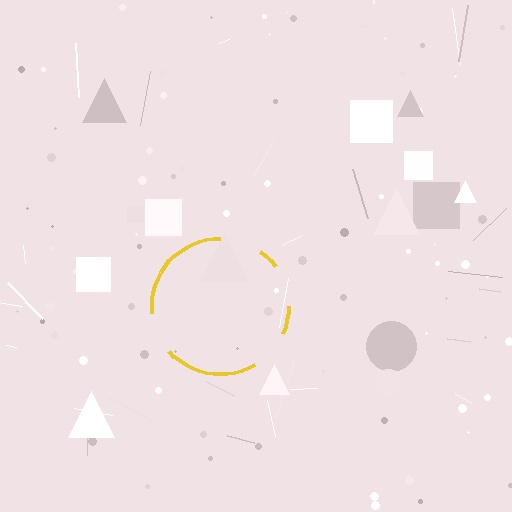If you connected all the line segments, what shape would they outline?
They would outline a circle.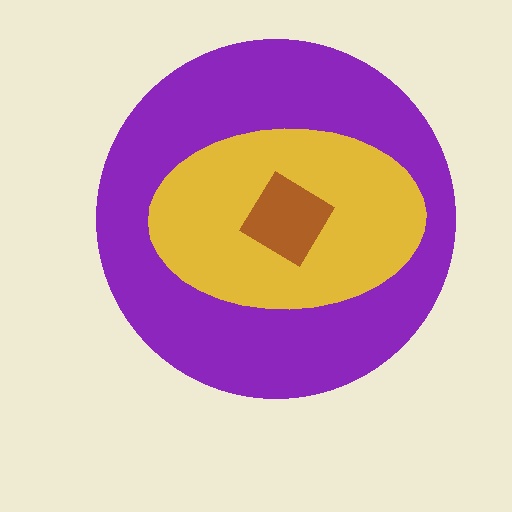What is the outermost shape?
The purple circle.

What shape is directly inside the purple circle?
The yellow ellipse.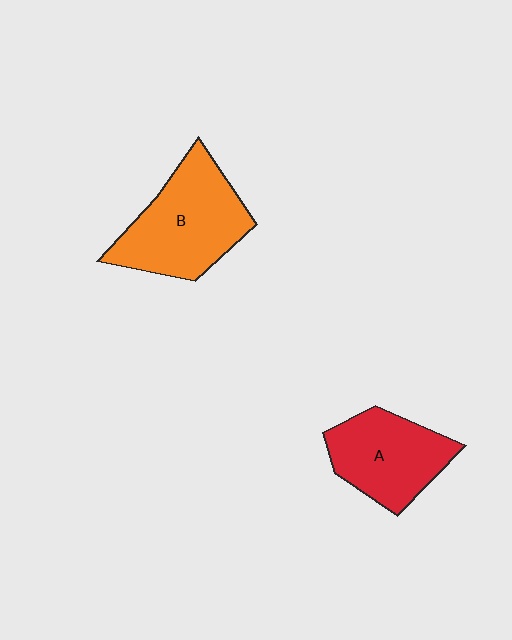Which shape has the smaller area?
Shape A (red).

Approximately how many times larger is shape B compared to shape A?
Approximately 1.3 times.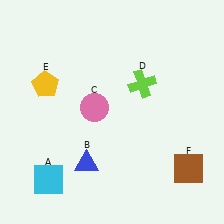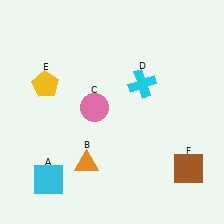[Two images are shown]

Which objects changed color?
B changed from blue to orange. D changed from lime to cyan.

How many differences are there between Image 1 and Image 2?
There are 2 differences between the two images.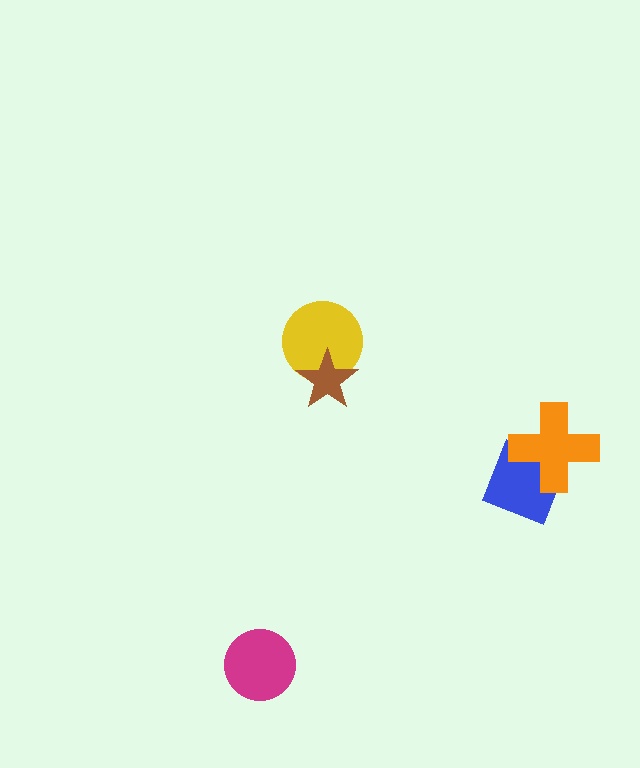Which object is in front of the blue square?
The orange cross is in front of the blue square.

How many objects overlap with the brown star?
1 object overlaps with the brown star.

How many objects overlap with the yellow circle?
1 object overlaps with the yellow circle.